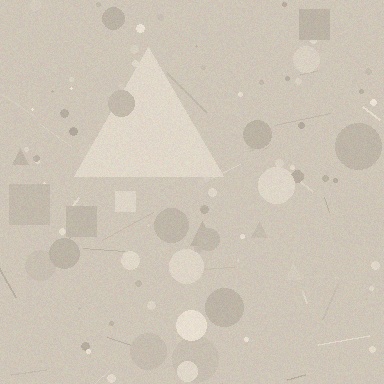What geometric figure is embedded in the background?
A triangle is embedded in the background.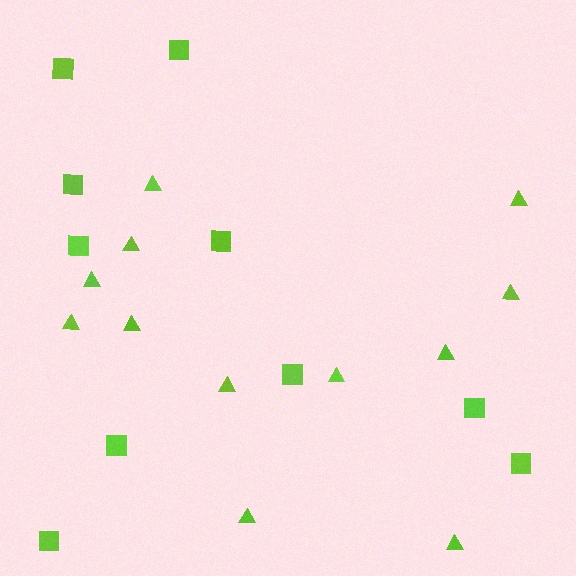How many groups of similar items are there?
There are 2 groups: one group of squares (10) and one group of triangles (12).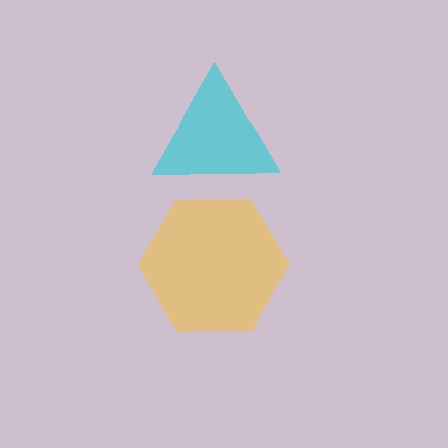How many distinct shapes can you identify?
There are 2 distinct shapes: a cyan triangle, a yellow hexagon.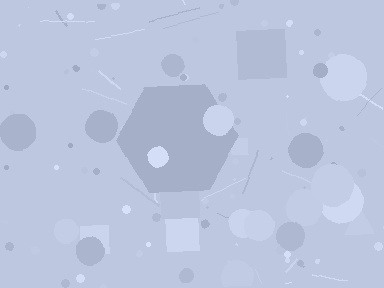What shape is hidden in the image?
A hexagon is hidden in the image.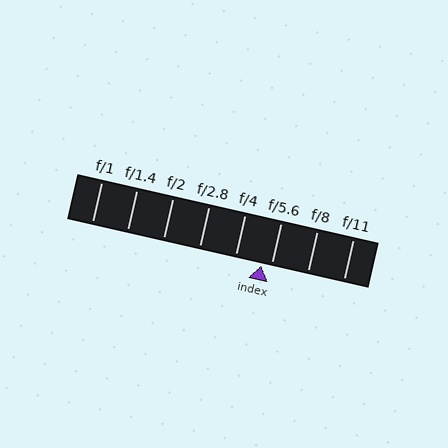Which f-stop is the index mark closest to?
The index mark is closest to f/5.6.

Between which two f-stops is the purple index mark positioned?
The index mark is between f/4 and f/5.6.